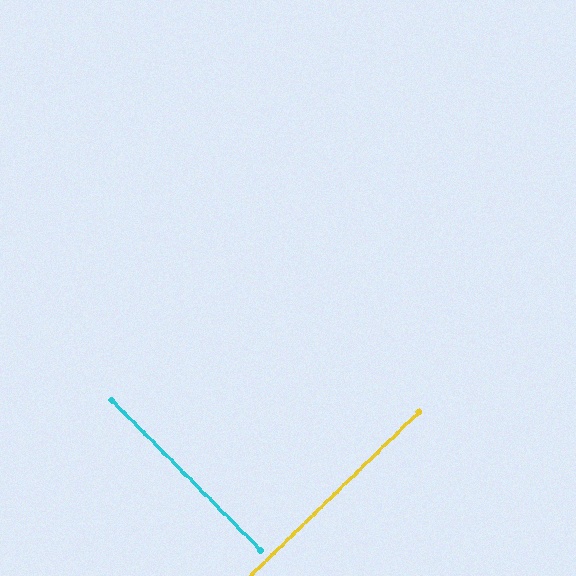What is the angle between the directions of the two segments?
Approximately 89 degrees.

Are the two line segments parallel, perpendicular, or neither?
Perpendicular — they meet at approximately 89°.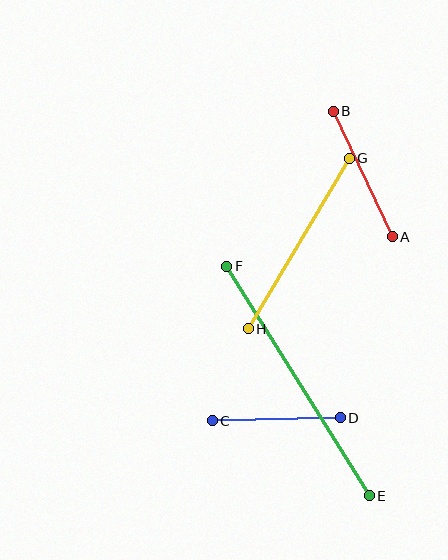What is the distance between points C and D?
The distance is approximately 128 pixels.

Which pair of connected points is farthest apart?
Points E and F are farthest apart.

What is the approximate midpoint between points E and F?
The midpoint is at approximately (298, 381) pixels.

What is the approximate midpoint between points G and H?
The midpoint is at approximately (299, 244) pixels.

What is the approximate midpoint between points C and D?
The midpoint is at approximately (276, 419) pixels.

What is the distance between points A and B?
The distance is approximately 139 pixels.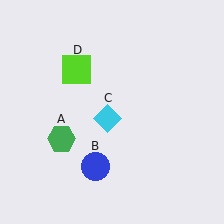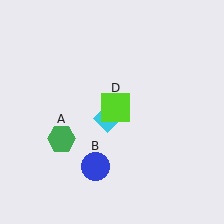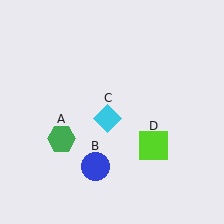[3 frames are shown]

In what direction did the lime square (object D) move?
The lime square (object D) moved down and to the right.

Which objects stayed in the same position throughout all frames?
Green hexagon (object A) and blue circle (object B) and cyan diamond (object C) remained stationary.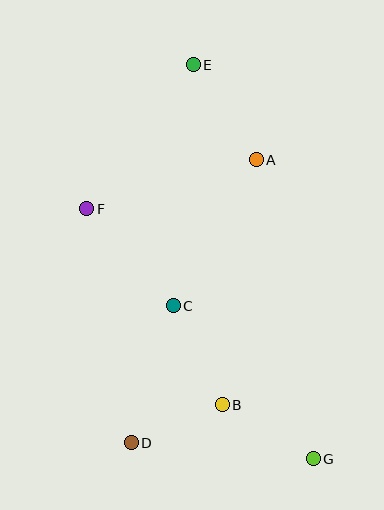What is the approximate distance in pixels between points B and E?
The distance between B and E is approximately 341 pixels.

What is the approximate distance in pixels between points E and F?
The distance between E and F is approximately 179 pixels.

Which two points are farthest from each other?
Points E and G are farthest from each other.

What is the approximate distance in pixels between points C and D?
The distance between C and D is approximately 143 pixels.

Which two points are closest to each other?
Points B and D are closest to each other.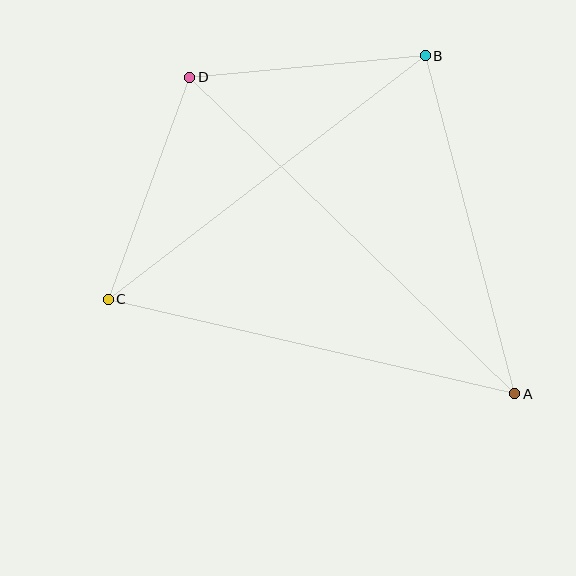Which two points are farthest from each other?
Points A and D are farthest from each other.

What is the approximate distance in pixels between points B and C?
The distance between B and C is approximately 400 pixels.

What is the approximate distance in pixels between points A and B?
The distance between A and B is approximately 350 pixels.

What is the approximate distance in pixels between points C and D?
The distance between C and D is approximately 237 pixels.